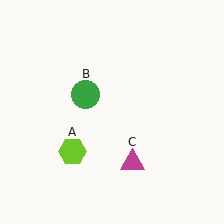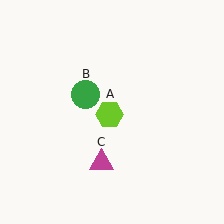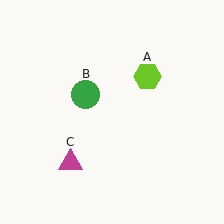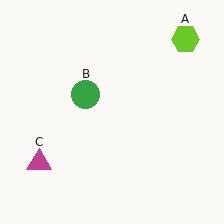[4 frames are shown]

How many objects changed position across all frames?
2 objects changed position: lime hexagon (object A), magenta triangle (object C).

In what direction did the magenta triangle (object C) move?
The magenta triangle (object C) moved left.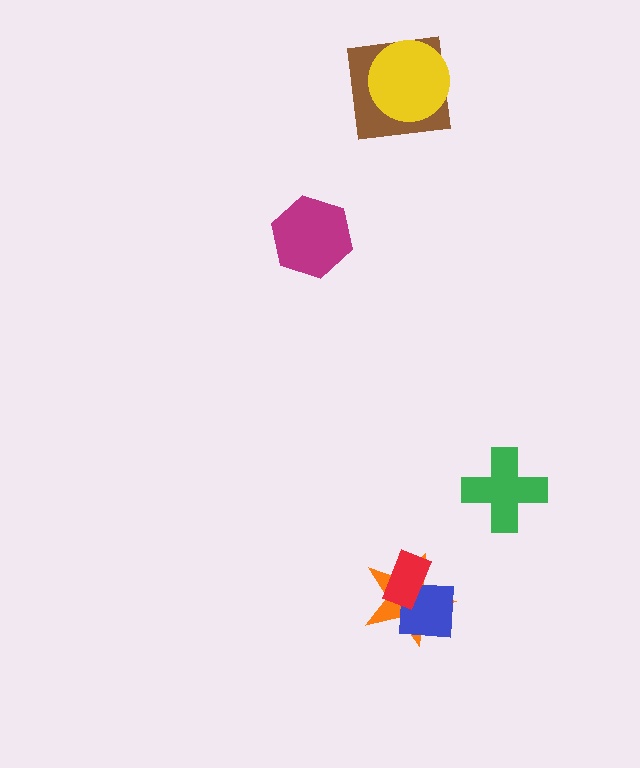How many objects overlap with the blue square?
2 objects overlap with the blue square.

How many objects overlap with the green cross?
0 objects overlap with the green cross.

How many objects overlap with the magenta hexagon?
0 objects overlap with the magenta hexagon.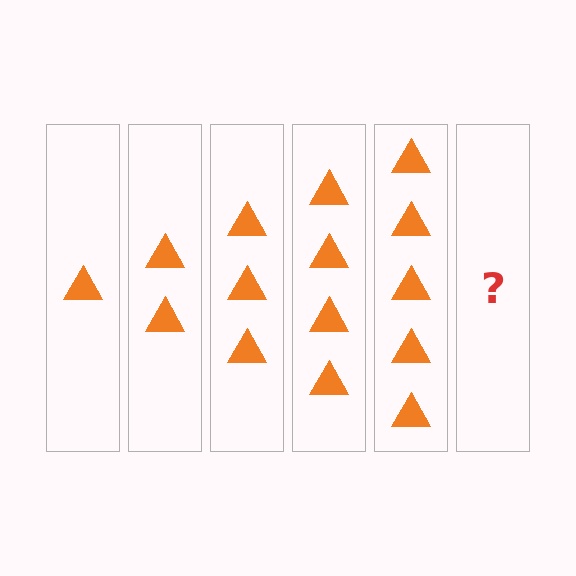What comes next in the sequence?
The next element should be 6 triangles.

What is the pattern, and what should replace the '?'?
The pattern is that each step adds one more triangle. The '?' should be 6 triangles.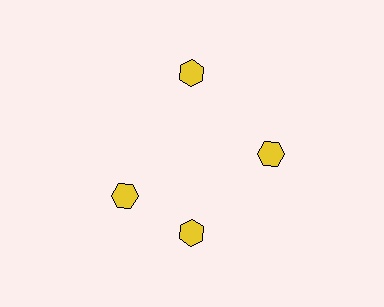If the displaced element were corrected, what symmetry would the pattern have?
It would have 4-fold rotational symmetry — the pattern would map onto itself every 90 degrees.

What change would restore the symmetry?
The symmetry would be restored by rotating it back into even spacing with its neighbors so that all 4 hexagons sit at equal angles and equal distance from the center.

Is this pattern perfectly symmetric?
No. The 4 yellow hexagons are arranged in a ring, but one element near the 9 o'clock position is rotated out of alignment along the ring, breaking the 4-fold rotational symmetry.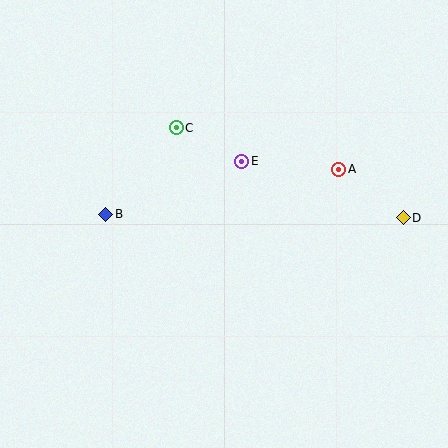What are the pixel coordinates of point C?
Point C is at (176, 128).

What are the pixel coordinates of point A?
Point A is at (339, 169).